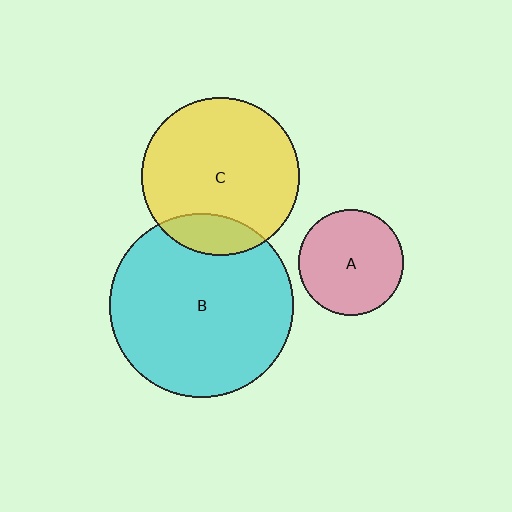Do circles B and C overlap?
Yes.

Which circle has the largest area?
Circle B (cyan).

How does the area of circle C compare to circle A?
Approximately 2.2 times.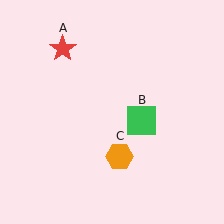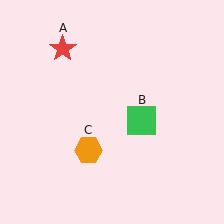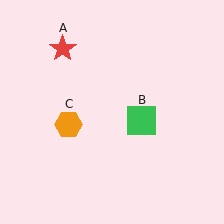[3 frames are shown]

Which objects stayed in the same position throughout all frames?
Red star (object A) and green square (object B) remained stationary.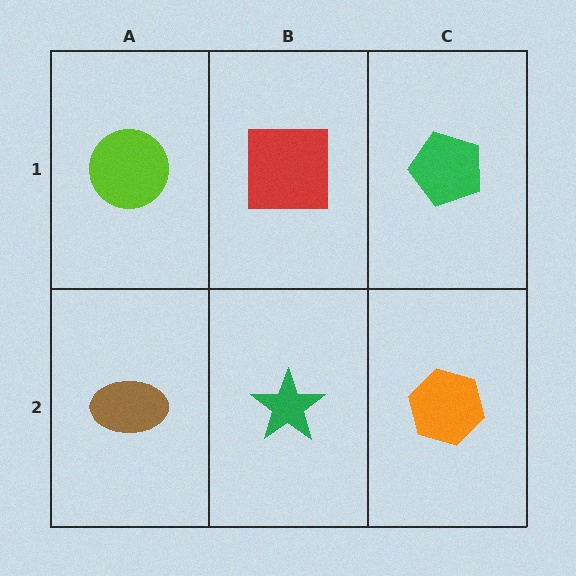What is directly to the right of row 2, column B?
An orange hexagon.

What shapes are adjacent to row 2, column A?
A lime circle (row 1, column A), a green star (row 2, column B).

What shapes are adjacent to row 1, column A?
A brown ellipse (row 2, column A), a red square (row 1, column B).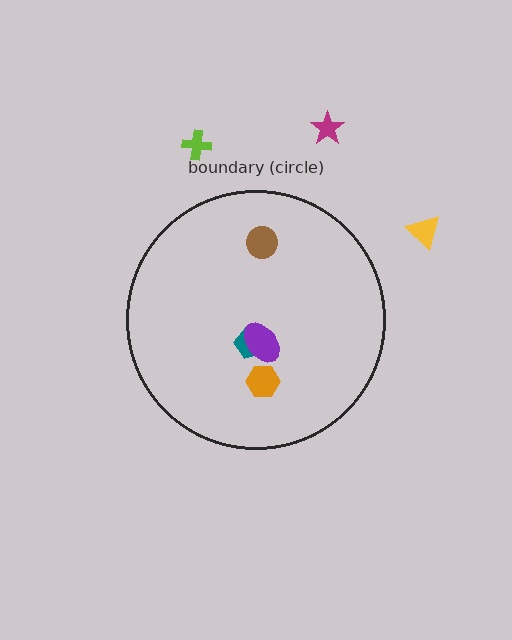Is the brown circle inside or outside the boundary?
Inside.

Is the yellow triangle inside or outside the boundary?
Outside.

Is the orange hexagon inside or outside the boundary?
Inside.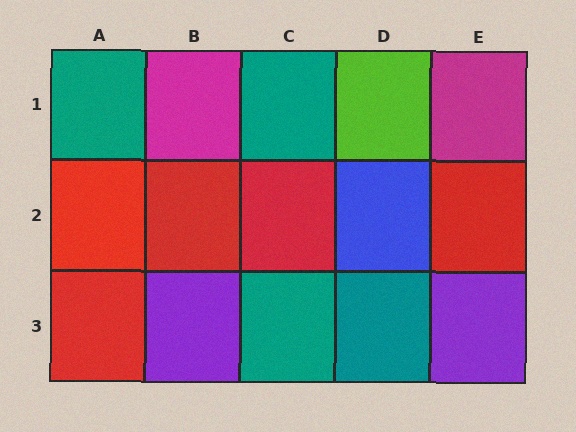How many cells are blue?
1 cell is blue.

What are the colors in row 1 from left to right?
Teal, magenta, teal, lime, magenta.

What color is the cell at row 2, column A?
Red.